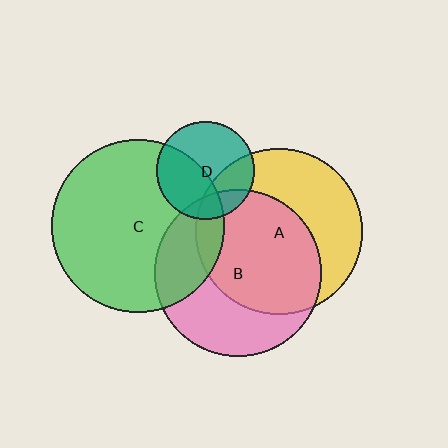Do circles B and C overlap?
Yes.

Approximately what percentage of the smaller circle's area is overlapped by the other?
Approximately 25%.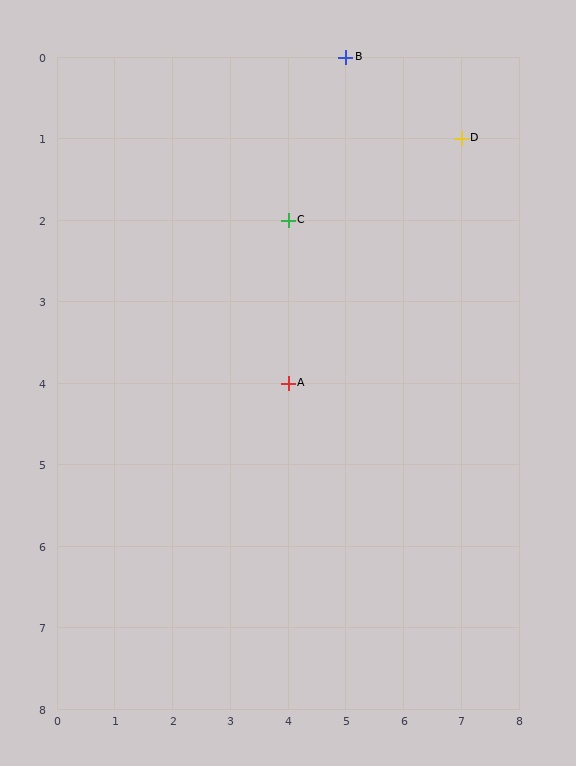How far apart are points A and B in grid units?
Points A and B are 1 column and 4 rows apart (about 4.1 grid units diagonally).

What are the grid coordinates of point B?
Point B is at grid coordinates (5, 0).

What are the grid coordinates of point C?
Point C is at grid coordinates (4, 2).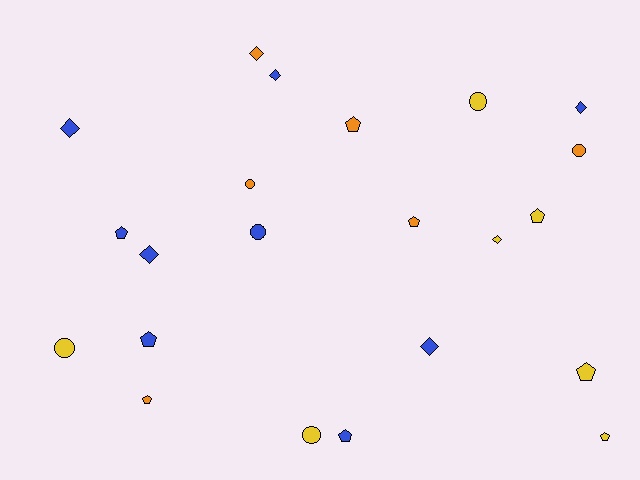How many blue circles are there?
There is 1 blue circle.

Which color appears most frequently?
Blue, with 9 objects.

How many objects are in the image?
There are 22 objects.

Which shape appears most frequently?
Pentagon, with 9 objects.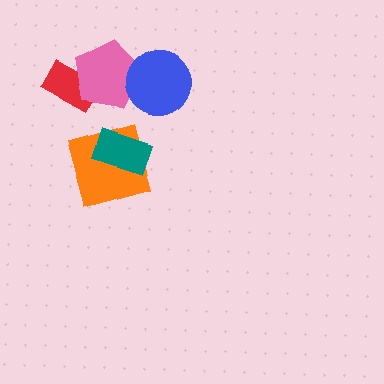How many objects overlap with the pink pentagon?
2 objects overlap with the pink pentagon.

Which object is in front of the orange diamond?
The teal rectangle is in front of the orange diamond.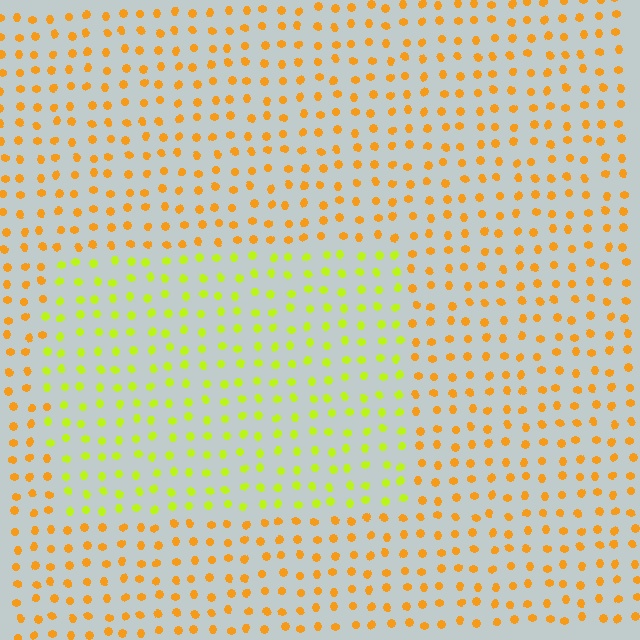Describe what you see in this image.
The image is filled with small orange elements in a uniform arrangement. A rectangle-shaped region is visible where the elements are tinted to a slightly different hue, forming a subtle color boundary.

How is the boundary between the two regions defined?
The boundary is defined purely by a slight shift in hue (about 41 degrees). Spacing, size, and orientation are identical on both sides.